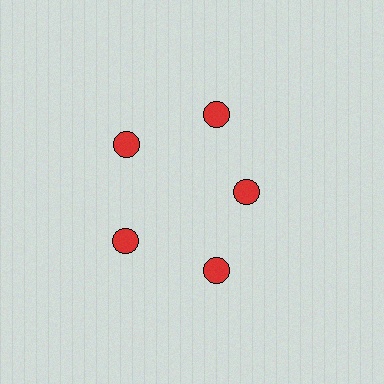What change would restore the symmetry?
The symmetry would be restored by moving it outward, back onto the ring so that all 5 circles sit at equal angles and equal distance from the center.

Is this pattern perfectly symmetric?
No. The 5 red circles are arranged in a ring, but one element near the 3 o'clock position is pulled inward toward the center, breaking the 5-fold rotational symmetry.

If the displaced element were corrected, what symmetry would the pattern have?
It would have 5-fold rotational symmetry — the pattern would map onto itself every 72 degrees.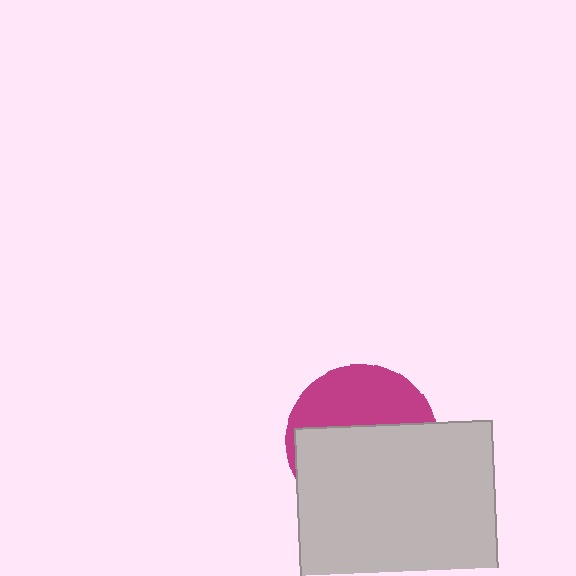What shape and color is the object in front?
The object in front is a light gray square.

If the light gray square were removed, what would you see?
You would see the complete magenta circle.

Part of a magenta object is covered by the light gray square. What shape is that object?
It is a circle.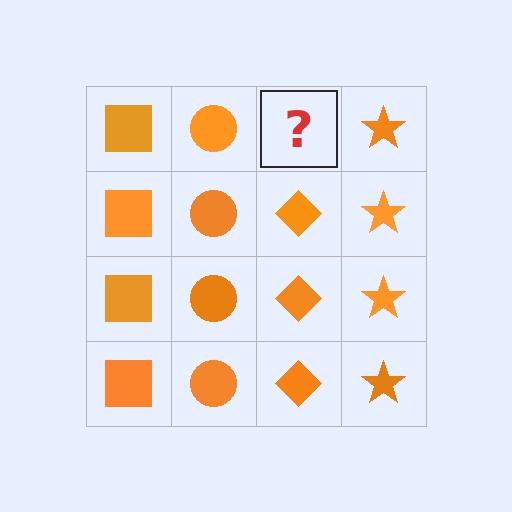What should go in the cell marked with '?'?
The missing cell should contain an orange diamond.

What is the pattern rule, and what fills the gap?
The rule is that each column has a consistent shape. The gap should be filled with an orange diamond.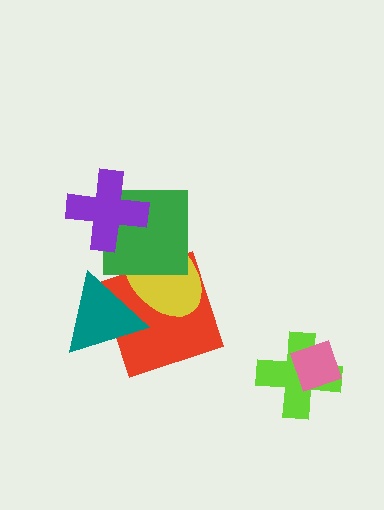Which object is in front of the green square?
The purple cross is in front of the green square.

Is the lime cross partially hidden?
Yes, it is partially covered by another shape.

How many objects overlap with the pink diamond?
1 object overlaps with the pink diamond.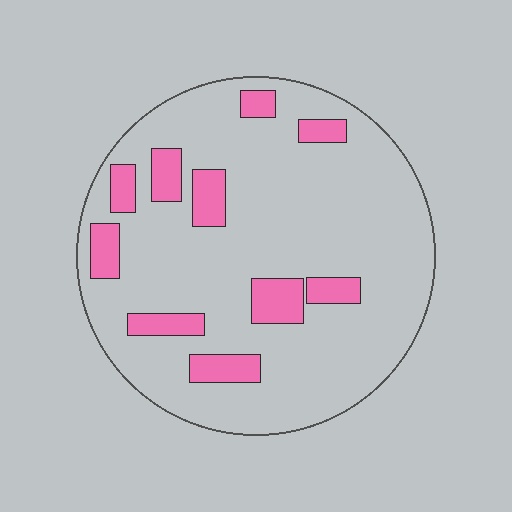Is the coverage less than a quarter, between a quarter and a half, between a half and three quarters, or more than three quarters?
Less than a quarter.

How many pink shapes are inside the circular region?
10.